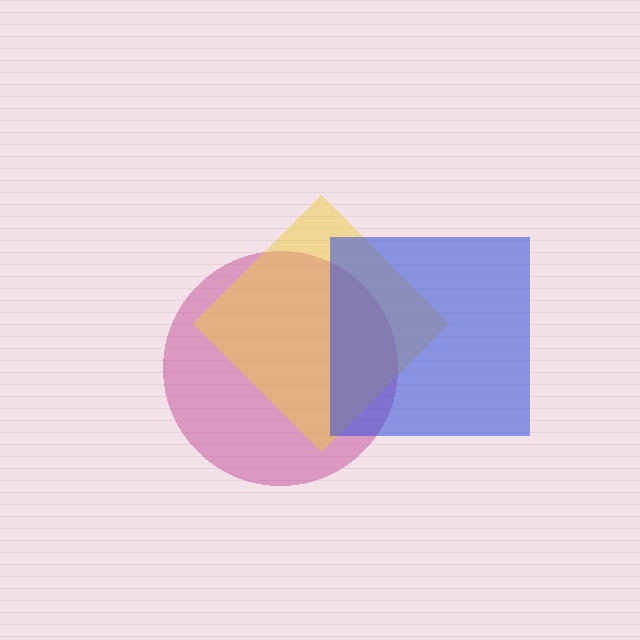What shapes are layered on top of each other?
The layered shapes are: a magenta circle, a yellow diamond, a blue square.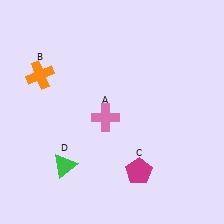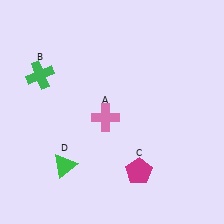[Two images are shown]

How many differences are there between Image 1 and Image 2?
There is 1 difference between the two images.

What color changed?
The cross (B) changed from orange in Image 1 to green in Image 2.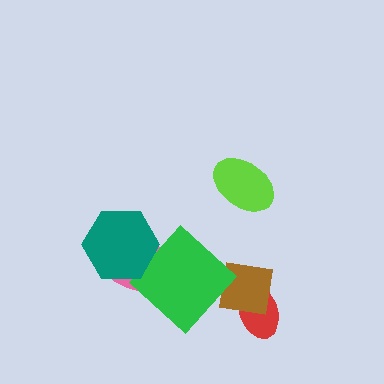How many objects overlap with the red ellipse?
1 object overlaps with the red ellipse.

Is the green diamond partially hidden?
No, no other shape covers it.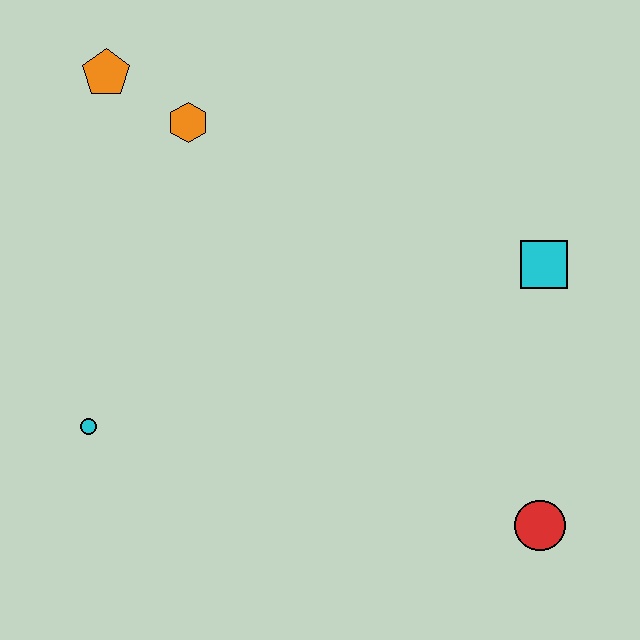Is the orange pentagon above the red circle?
Yes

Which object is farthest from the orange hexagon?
The red circle is farthest from the orange hexagon.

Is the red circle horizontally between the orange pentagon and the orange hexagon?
No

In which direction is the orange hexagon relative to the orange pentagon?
The orange hexagon is to the right of the orange pentagon.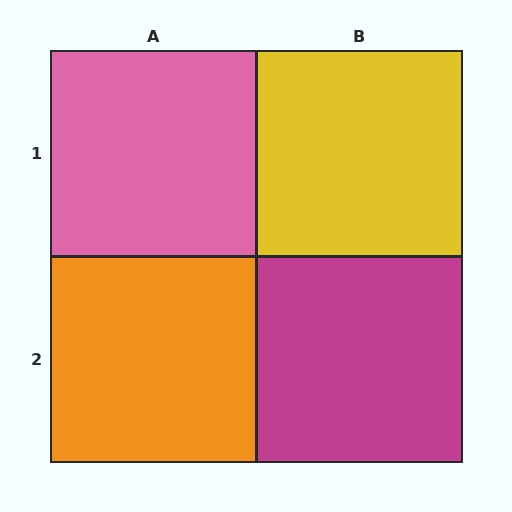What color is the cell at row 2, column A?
Orange.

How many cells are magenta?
1 cell is magenta.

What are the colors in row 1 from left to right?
Pink, yellow.